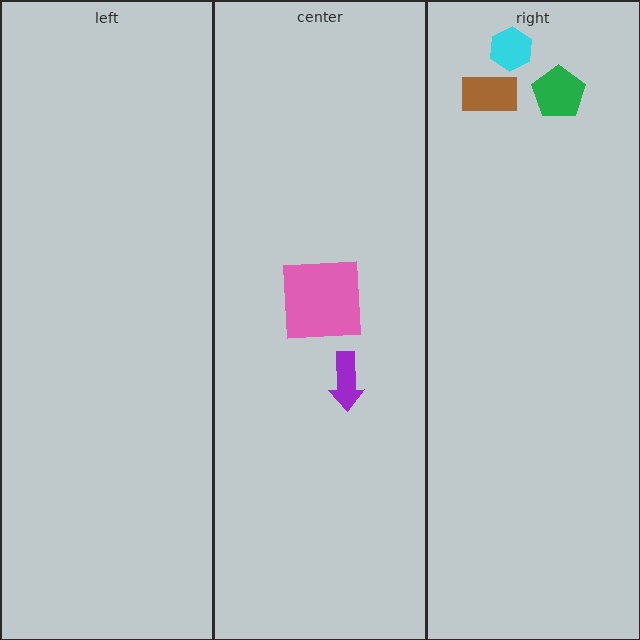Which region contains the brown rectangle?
The right region.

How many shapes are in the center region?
2.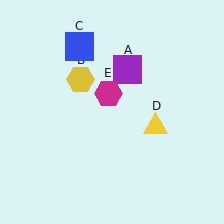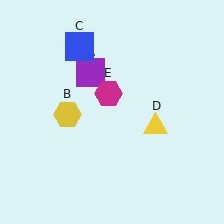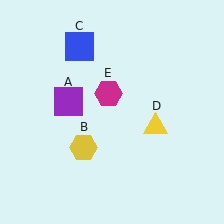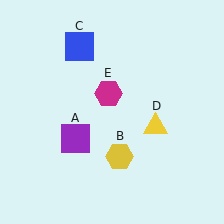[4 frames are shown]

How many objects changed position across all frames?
2 objects changed position: purple square (object A), yellow hexagon (object B).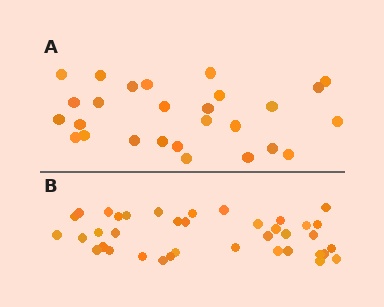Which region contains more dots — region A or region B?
Region B (the bottom region) has more dots.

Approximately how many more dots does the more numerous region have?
Region B has roughly 12 or so more dots than region A.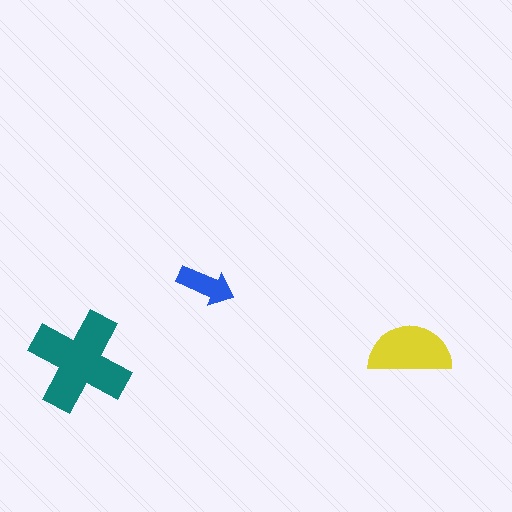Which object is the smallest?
The blue arrow.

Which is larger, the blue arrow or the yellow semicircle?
The yellow semicircle.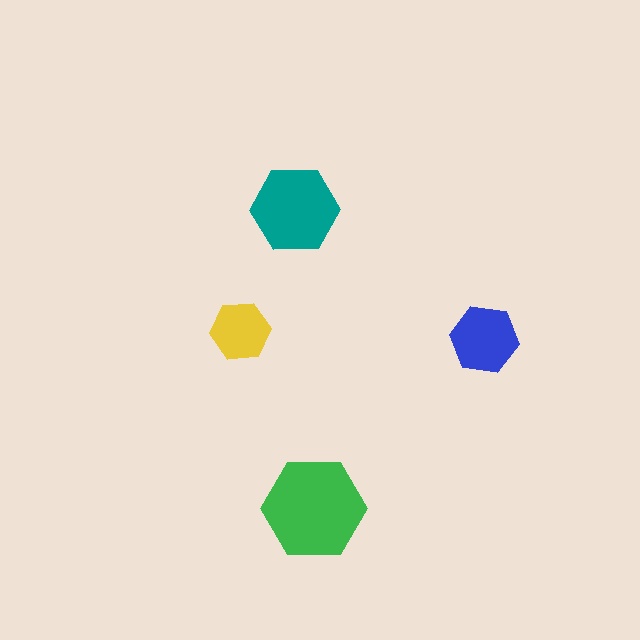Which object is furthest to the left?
The yellow hexagon is leftmost.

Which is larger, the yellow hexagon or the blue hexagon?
The blue one.